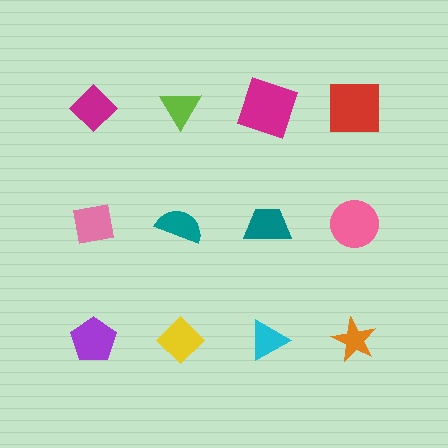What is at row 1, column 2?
A lime triangle.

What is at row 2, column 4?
A pink circle.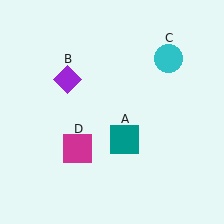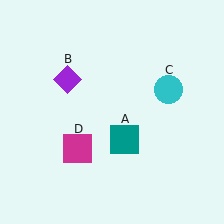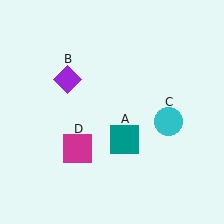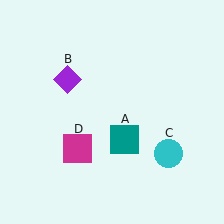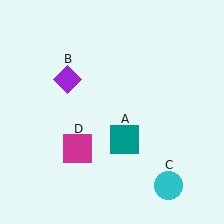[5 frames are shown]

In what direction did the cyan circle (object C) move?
The cyan circle (object C) moved down.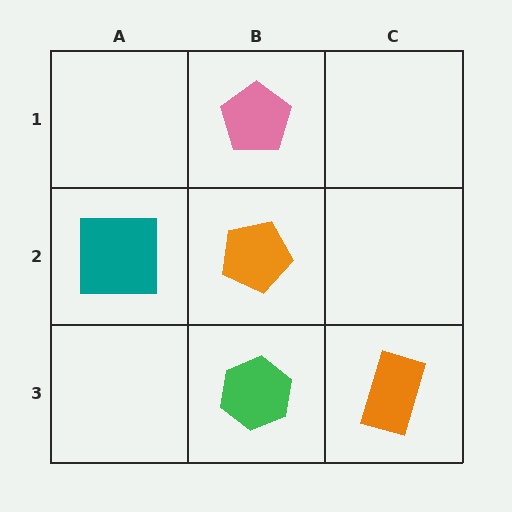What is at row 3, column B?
A green hexagon.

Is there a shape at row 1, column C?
No, that cell is empty.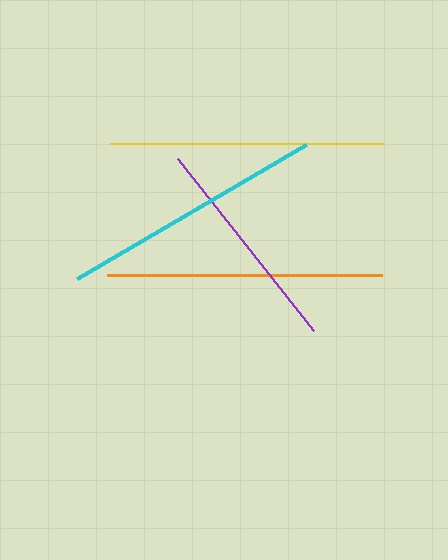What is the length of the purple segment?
The purple segment is approximately 219 pixels long.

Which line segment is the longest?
The orange line is the longest at approximately 275 pixels.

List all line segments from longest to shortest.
From longest to shortest: orange, yellow, cyan, purple.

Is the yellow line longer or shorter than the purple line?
The yellow line is longer than the purple line.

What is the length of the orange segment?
The orange segment is approximately 275 pixels long.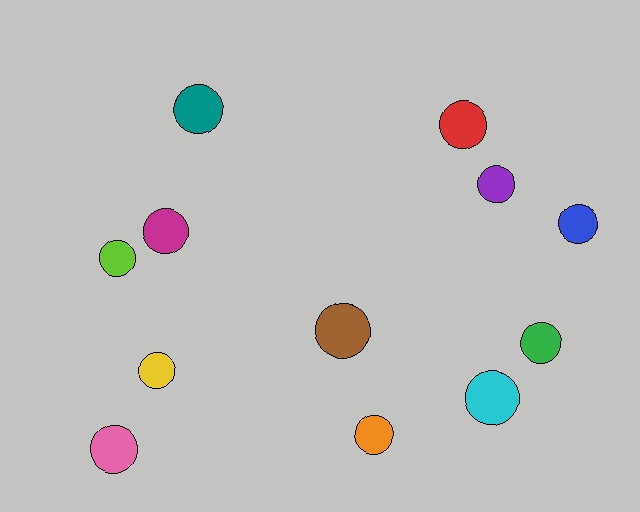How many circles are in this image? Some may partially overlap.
There are 12 circles.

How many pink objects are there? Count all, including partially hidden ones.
There is 1 pink object.